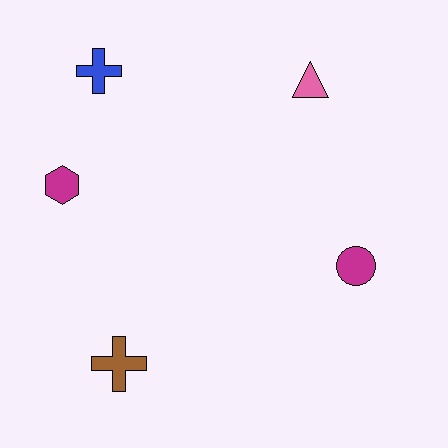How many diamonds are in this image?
There are no diamonds.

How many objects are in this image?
There are 5 objects.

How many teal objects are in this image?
There are no teal objects.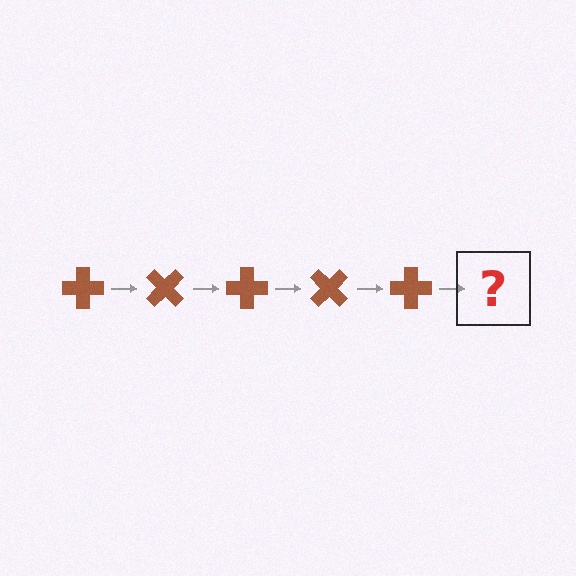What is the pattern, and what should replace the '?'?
The pattern is that the cross rotates 45 degrees each step. The '?' should be a brown cross rotated 225 degrees.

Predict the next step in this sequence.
The next step is a brown cross rotated 225 degrees.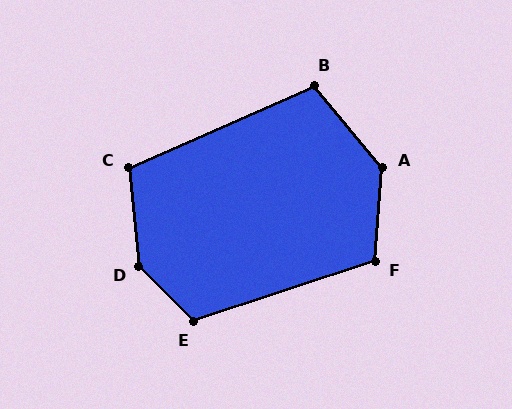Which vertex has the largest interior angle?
D, at approximately 141 degrees.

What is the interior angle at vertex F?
Approximately 113 degrees (obtuse).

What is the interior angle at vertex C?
Approximately 108 degrees (obtuse).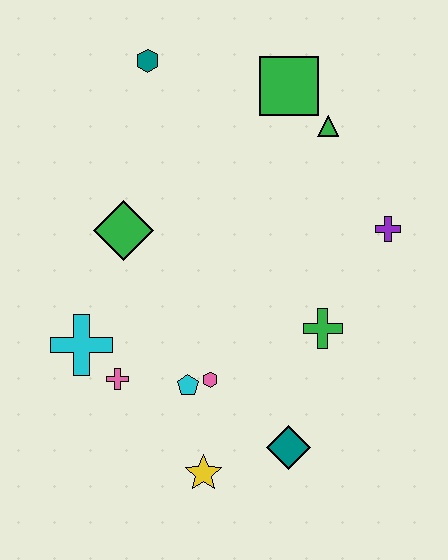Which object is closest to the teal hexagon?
The green square is closest to the teal hexagon.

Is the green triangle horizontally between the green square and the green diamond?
No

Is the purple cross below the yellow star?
No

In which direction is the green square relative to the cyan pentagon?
The green square is above the cyan pentagon.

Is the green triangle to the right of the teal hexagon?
Yes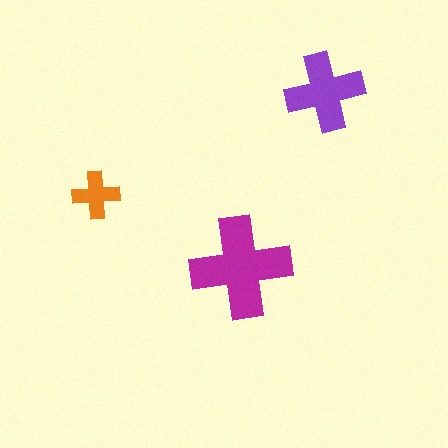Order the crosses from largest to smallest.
the magenta one, the purple one, the orange one.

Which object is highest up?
The purple cross is topmost.